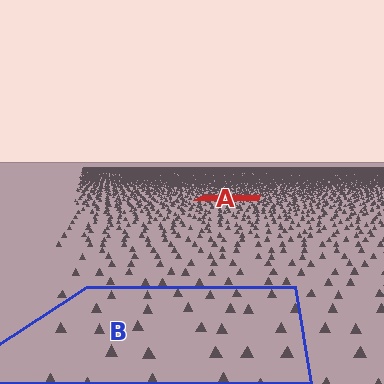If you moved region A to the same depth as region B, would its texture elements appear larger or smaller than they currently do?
They would appear larger. At a closer depth, the same texture elements are projected at a bigger on-screen size.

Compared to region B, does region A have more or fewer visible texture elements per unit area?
Region A has more texture elements per unit area — they are packed more densely because it is farther away.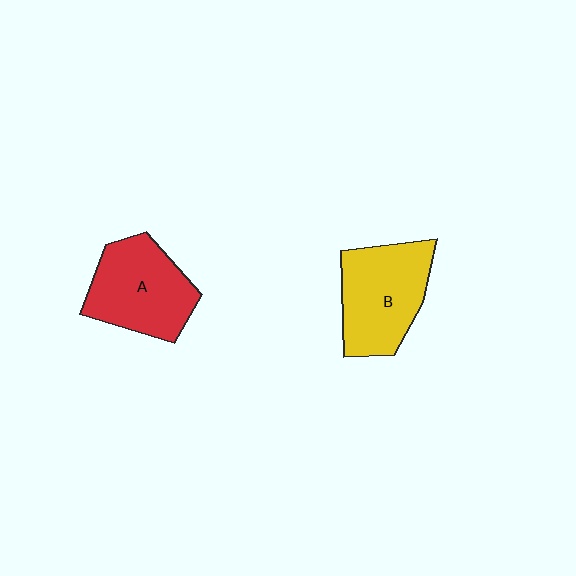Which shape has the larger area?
Shape B (yellow).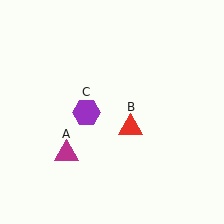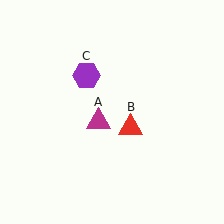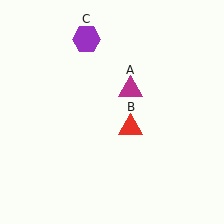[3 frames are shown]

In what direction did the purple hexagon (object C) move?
The purple hexagon (object C) moved up.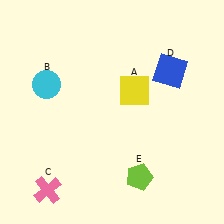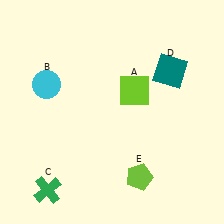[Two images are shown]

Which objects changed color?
A changed from yellow to lime. C changed from pink to green. D changed from blue to teal.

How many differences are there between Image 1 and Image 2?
There are 3 differences between the two images.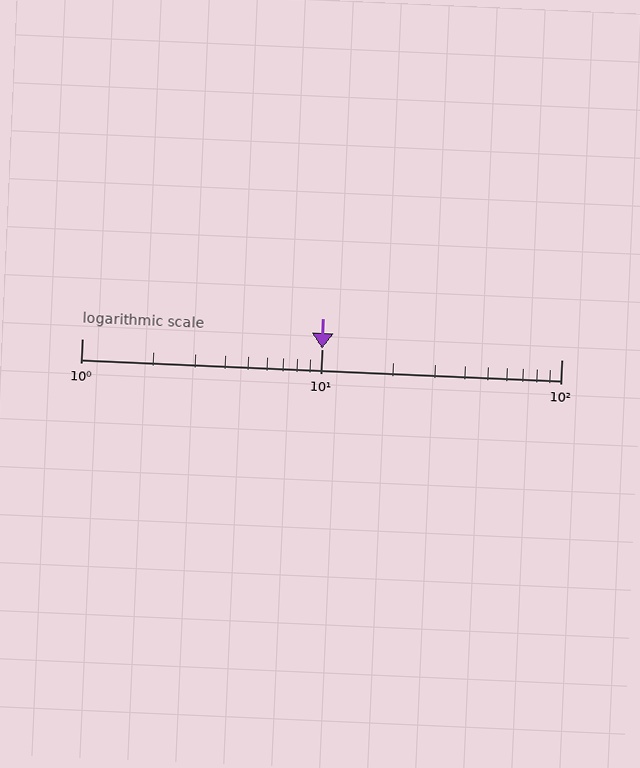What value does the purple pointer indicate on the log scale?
The pointer indicates approximately 10.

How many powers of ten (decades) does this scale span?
The scale spans 2 decades, from 1 to 100.